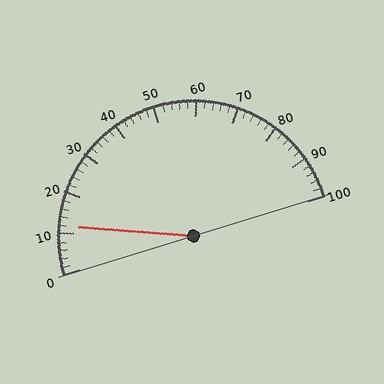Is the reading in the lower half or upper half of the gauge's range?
The reading is in the lower half of the range (0 to 100).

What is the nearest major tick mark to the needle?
The nearest major tick mark is 10.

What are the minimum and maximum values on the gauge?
The gauge ranges from 0 to 100.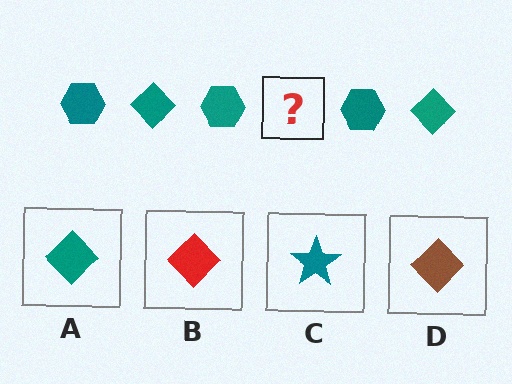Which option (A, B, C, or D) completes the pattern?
A.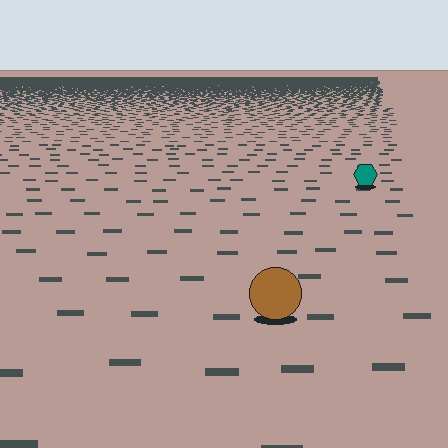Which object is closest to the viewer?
The brown circle is closest. The texture marks near it are larger and more spread out.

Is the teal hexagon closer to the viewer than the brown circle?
No. The brown circle is closer — you can tell from the texture gradient: the ground texture is coarser near it.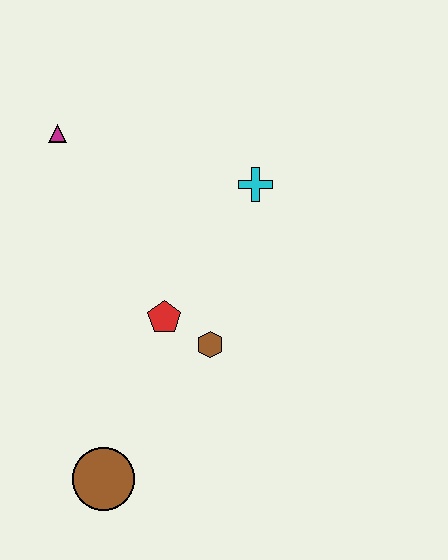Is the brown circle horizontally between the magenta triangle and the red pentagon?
Yes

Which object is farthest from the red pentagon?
The magenta triangle is farthest from the red pentagon.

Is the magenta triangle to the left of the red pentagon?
Yes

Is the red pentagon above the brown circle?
Yes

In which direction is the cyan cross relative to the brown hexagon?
The cyan cross is above the brown hexagon.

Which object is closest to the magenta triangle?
The cyan cross is closest to the magenta triangle.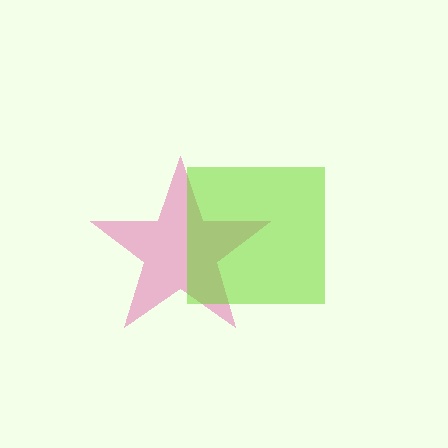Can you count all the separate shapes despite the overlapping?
Yes, there are 2 separate shapes.